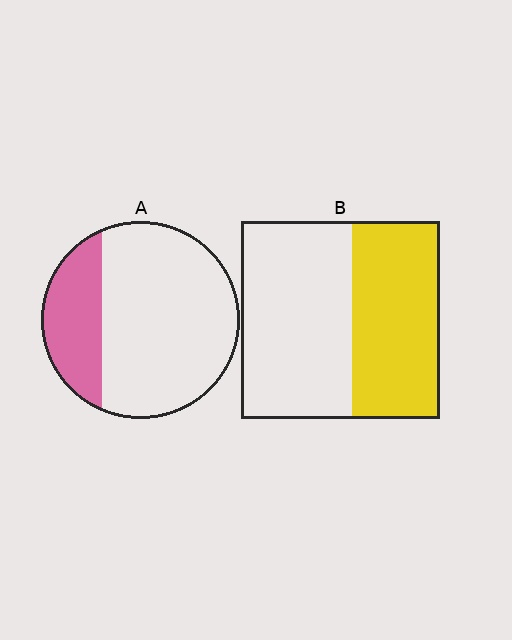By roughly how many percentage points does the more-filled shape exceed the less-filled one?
By roughly 20 percentage points (B over A).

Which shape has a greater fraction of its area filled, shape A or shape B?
Shape B.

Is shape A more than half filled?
No.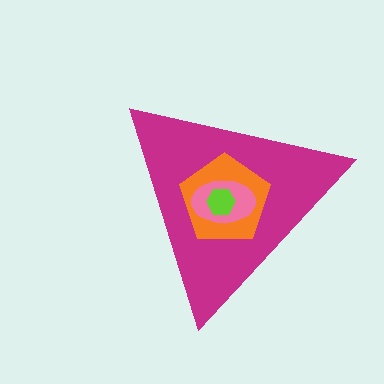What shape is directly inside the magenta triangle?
The orange pentagon.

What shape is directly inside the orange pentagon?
The pink ellipse.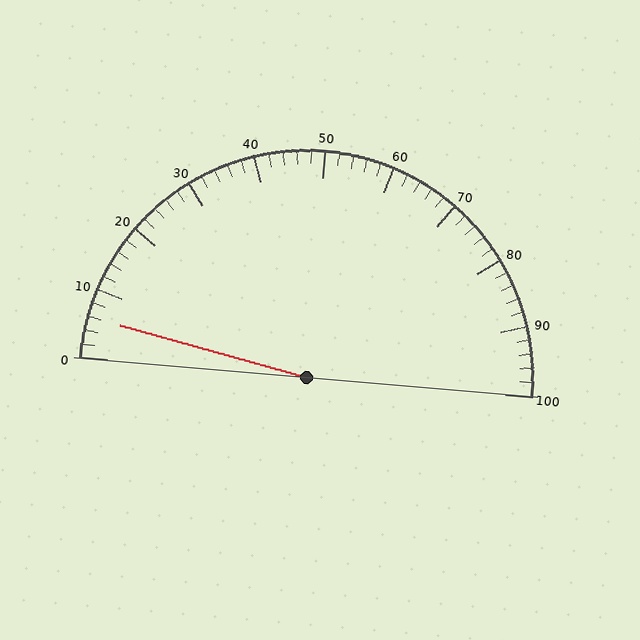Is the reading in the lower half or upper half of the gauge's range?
The reading is in the lower half of the range (0 to 100).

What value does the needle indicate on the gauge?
The needle indicates approximately 6.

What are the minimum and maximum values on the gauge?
The gauge ranges from 0 to 100.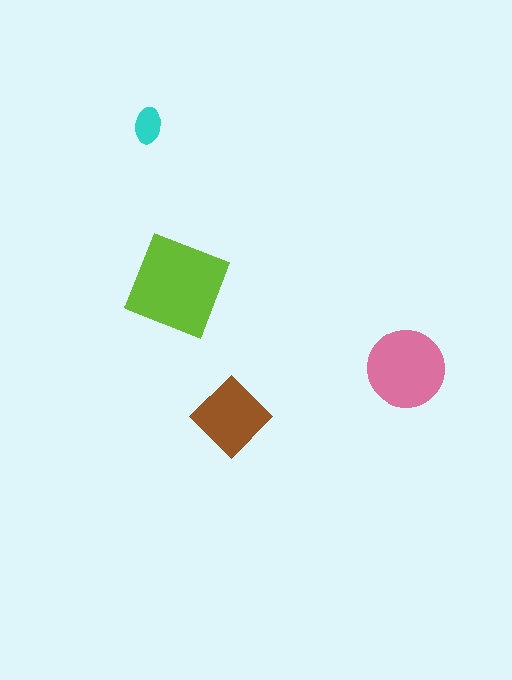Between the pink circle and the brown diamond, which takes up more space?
The pink circle.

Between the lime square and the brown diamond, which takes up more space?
The lime square.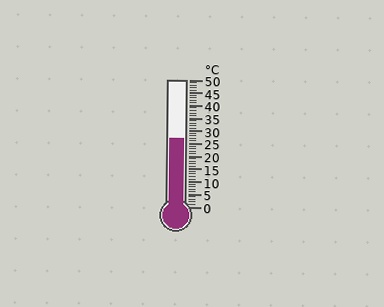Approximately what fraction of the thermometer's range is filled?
The thermometer is filled to approximately 55% of its range.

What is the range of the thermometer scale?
The thermometer scale ranges from 0°C to 50°C.